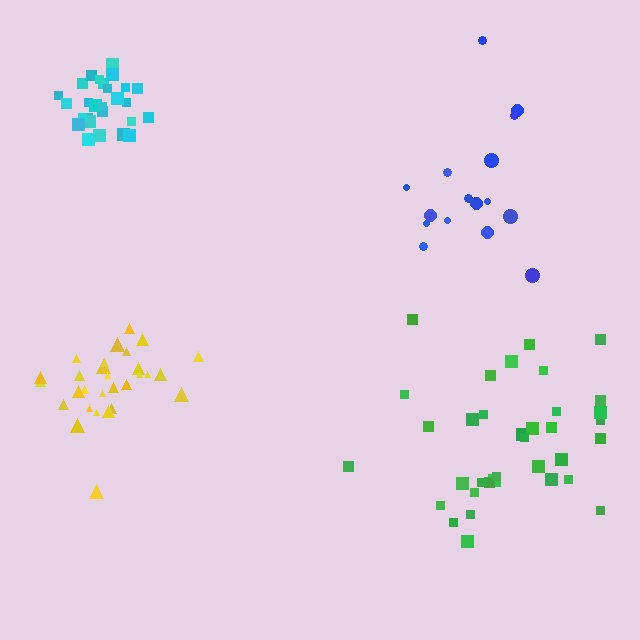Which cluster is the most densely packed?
Cyan.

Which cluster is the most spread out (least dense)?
Blue.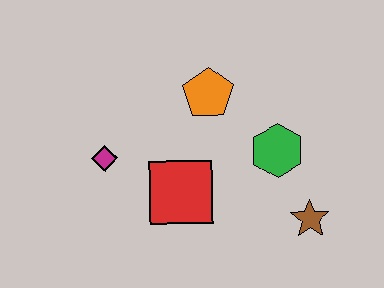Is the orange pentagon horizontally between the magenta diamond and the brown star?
Yes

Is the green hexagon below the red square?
No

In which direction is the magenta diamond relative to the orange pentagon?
The magenta diamond is to the left of the orange pentagon.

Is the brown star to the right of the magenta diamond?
Yes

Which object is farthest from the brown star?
The magenta diamond is farthest from the brown star.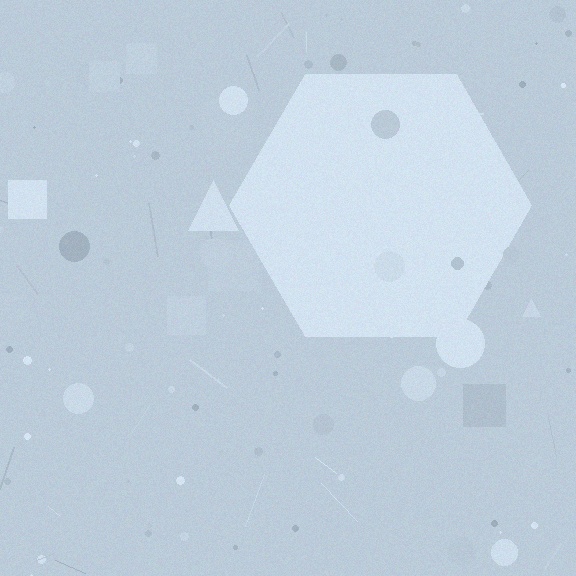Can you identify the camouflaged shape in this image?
The camouflaged shape is a hexagon.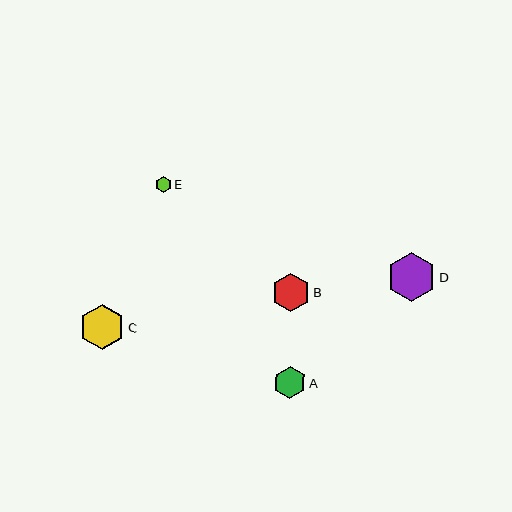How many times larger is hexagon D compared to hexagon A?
Hexagon D is approximately 1.5 times the size of hexagon A.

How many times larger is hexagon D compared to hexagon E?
Hexagon D is approximately 3.0 times the size of hexagon E.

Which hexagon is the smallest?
Hexagon E is the smallest with a size of approximately 16 pixels.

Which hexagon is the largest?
Hexagon D is the largest with a size of approximately 49 pixels.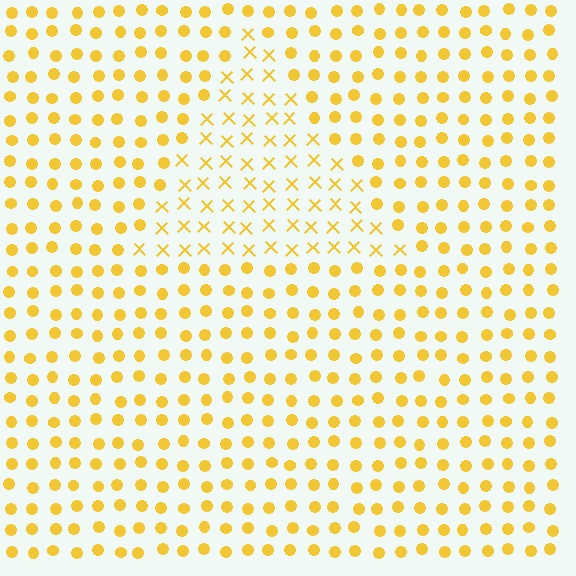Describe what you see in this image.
The image is filled with small yellow elements arranged in a uniform grid. A triangle-shaped region contains X marks, while the surrounding area contains circles. The boundary is defined purely by the change in element shape.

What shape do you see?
I see a triangle.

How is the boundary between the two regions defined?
The boundary is defined by a change in element shape: X marks inside vs. circles outside. All elements share the same color and spacing.